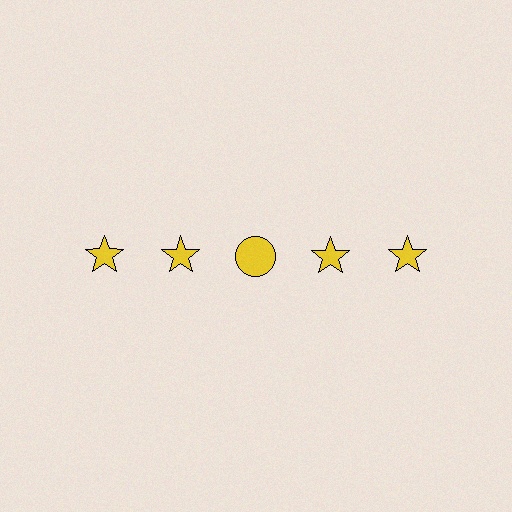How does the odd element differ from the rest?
It has a different shape: circle instead of star.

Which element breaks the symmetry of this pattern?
The yellow circle in the top row, center column breaks the symmetry. All other shapes are yellow stars.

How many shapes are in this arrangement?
There are 5 shapes arranged in a grid pattern.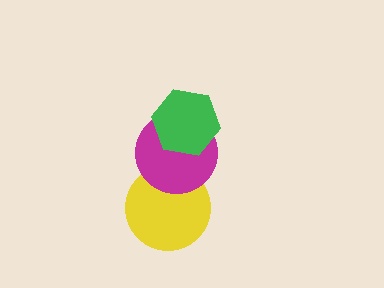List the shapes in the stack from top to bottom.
From top to bottom: the green hexagon, the magenta circle, the yellow circle.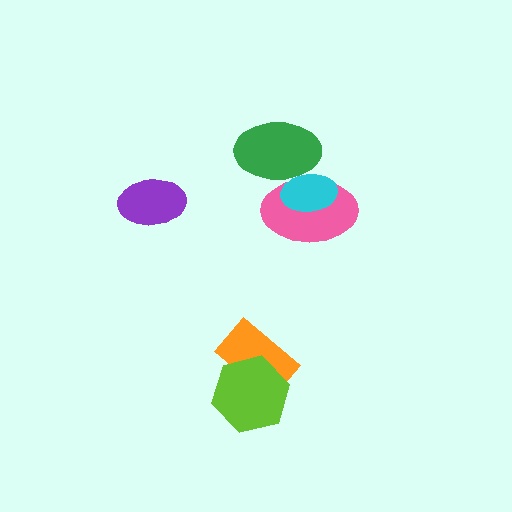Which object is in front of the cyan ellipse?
The green ellipse is in front of the cyan ellipse.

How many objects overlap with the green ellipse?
2 objects overlap with the green ellipse.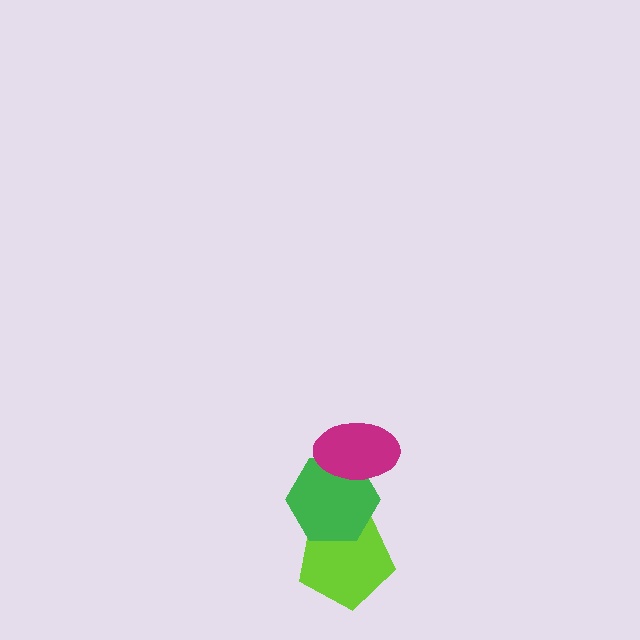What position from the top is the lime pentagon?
The lime pentagon is 3rd from the top.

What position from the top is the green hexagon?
The green hexagon is 2nd from the top.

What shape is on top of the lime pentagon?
The green hexagon is on top of the lime pentagon.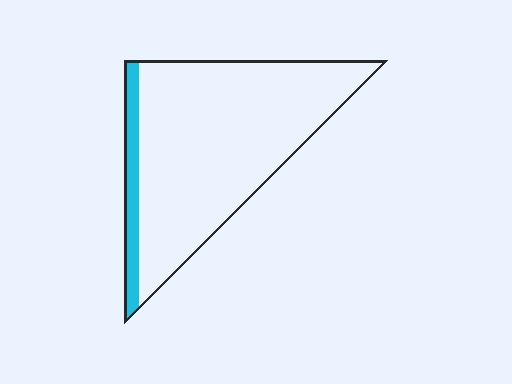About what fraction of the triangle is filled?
About one tenth (1/10).